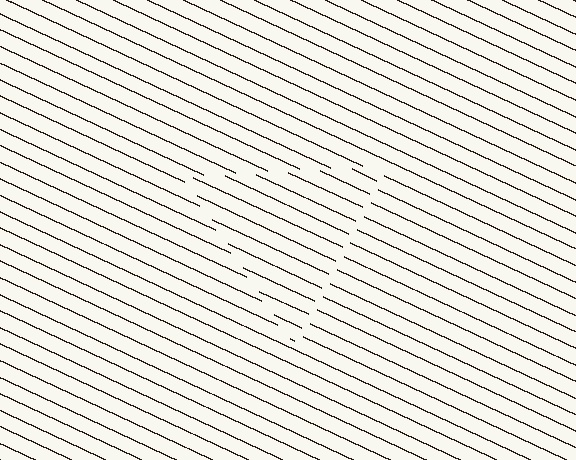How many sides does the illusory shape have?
3 sides — the line-ends trace a triangle.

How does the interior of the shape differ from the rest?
The interior of the shape contains the same grating, shifted by half a period — the contour is defined by the phase discontinuity where line-ends from the inner and outer gratings abut.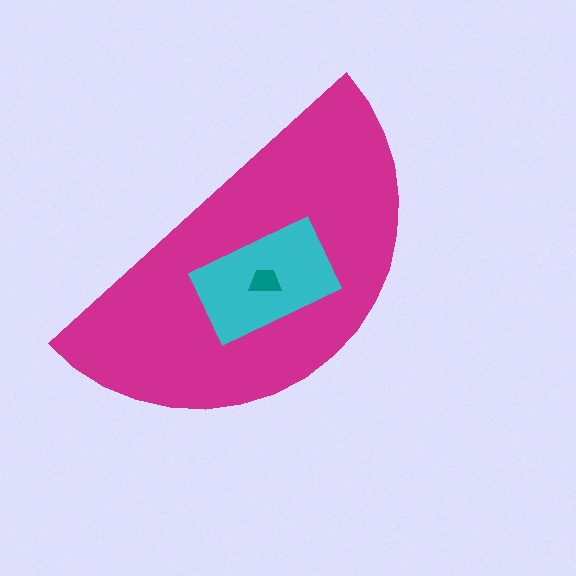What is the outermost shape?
The magenta semicircle.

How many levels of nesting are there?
3.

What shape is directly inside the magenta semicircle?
The cyan rectangle.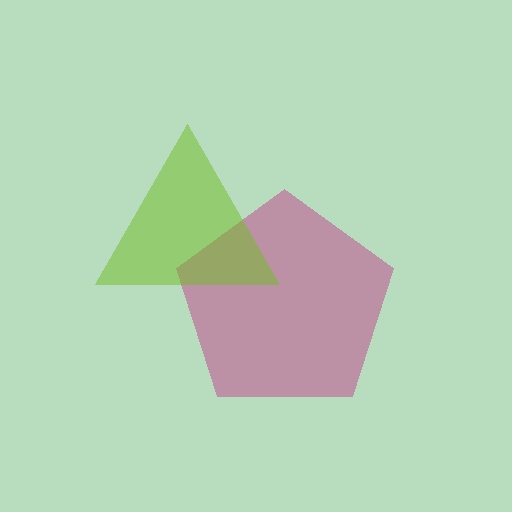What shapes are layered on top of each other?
The layered shapes are: a magenta pentagon, a lime triangle.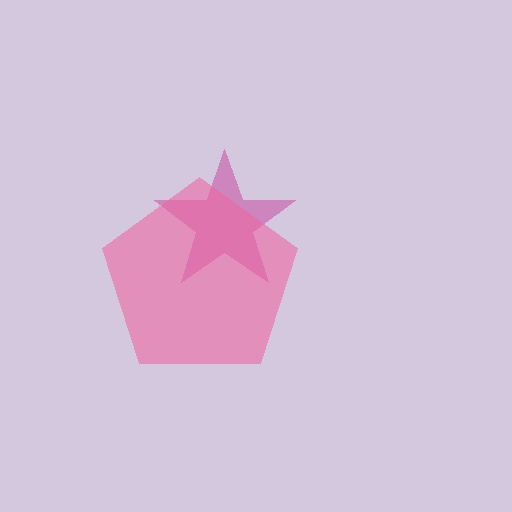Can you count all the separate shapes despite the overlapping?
Yes, there are 2 separate shapes.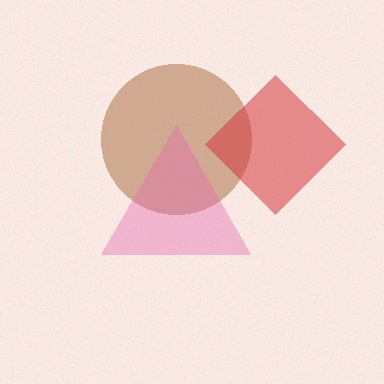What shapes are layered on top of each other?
The layered shapes are: a brown circle, a pink triangle, a red diamond.